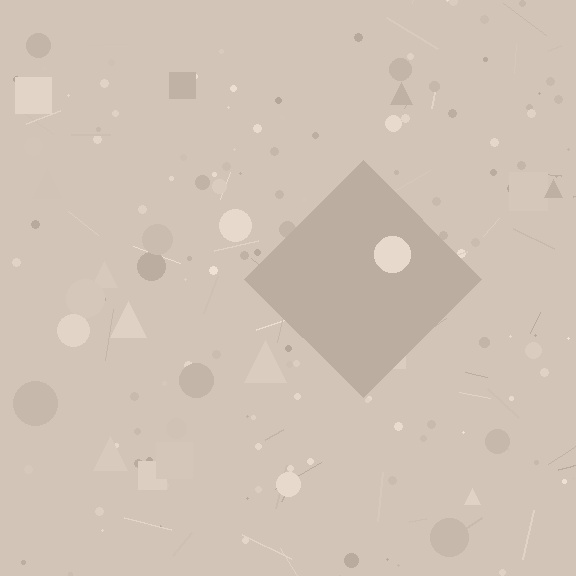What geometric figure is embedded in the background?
A diamond is embedded in the background.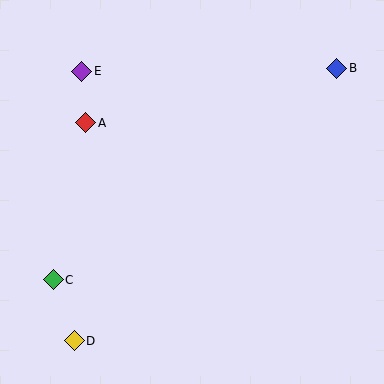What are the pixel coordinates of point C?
Point C is at (53, 280).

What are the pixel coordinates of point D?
Point D is at (74, 341).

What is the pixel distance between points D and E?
The distance between D and E is 270 pixels.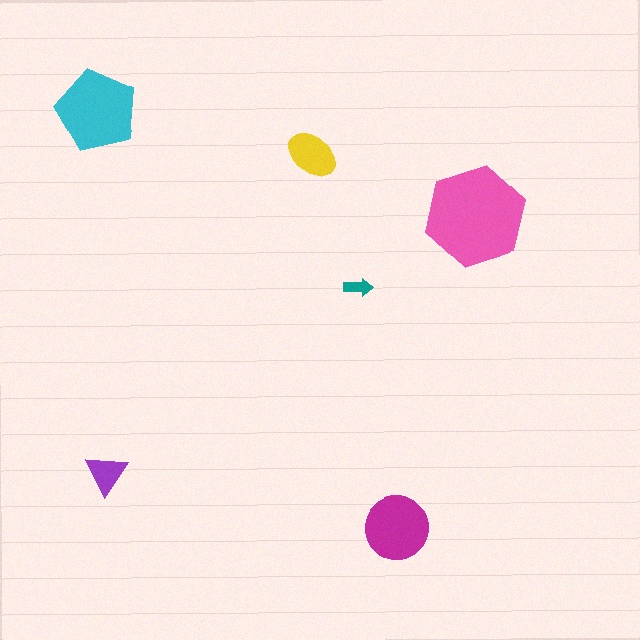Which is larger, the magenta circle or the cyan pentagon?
The cyan pentagon.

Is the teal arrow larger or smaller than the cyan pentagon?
Smaller.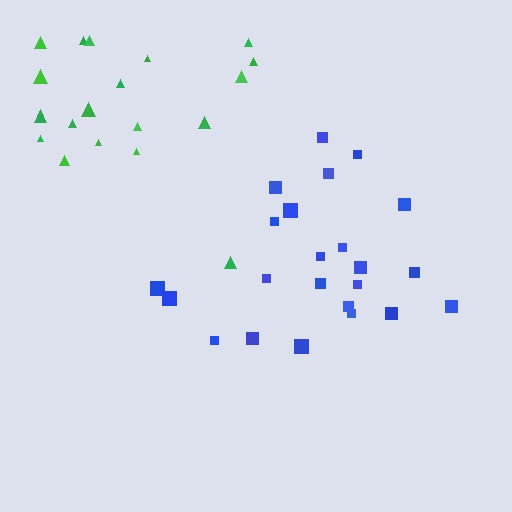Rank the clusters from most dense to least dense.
green, blue.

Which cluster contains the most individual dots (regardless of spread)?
Blue (23).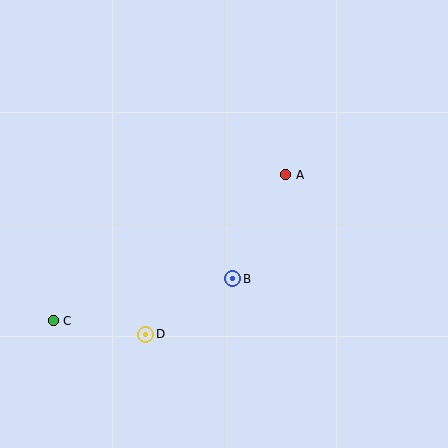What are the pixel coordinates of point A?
Point A is at (286, 175).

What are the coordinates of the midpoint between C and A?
The midpoint between C and A is at (169, 248).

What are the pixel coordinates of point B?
Point B is at (233, 279).